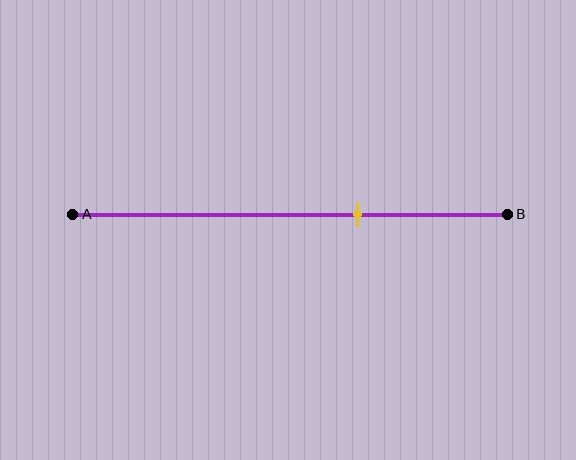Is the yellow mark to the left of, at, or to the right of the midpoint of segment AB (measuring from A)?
The yellow mark is to the right of the midpoint of segment AB.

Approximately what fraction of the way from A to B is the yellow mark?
The yellow mark is approximately 65% of the way from A to B.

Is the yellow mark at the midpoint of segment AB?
No, the mark is at about 65% from A, not at the 50% midpoint.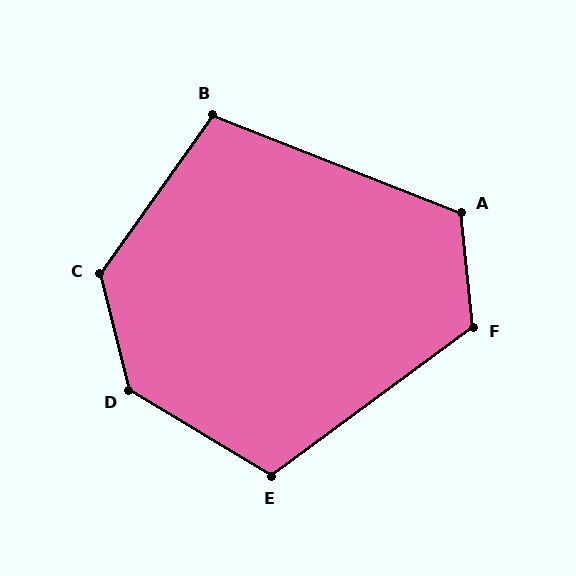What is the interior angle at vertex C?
Approximately 130 degrees (obtuse).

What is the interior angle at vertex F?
Approximately 121 degrees (obtuse).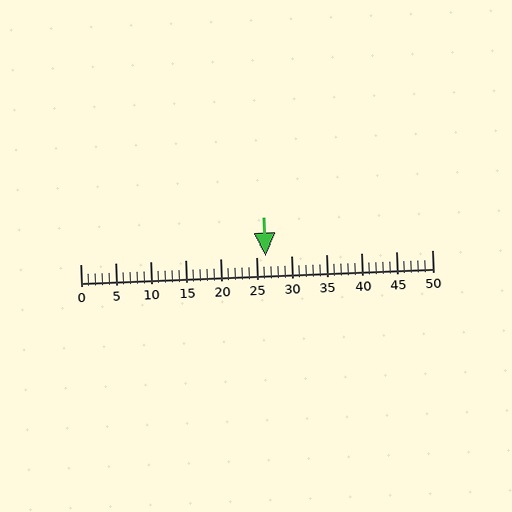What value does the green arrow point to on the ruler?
The green arrow points to approximately 26.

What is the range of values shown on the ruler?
The ruler shows values from 0 to 50.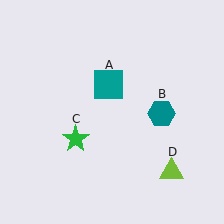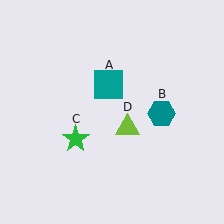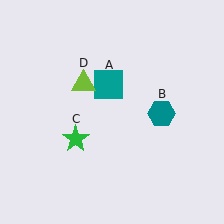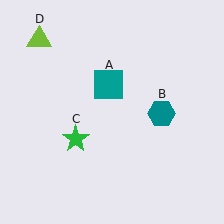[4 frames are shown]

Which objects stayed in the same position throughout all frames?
Teal square (object A) and teal hexagon (object B) and green star (object C) remained stationary.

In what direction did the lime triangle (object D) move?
The lime triangle (object D) moved up and to the left.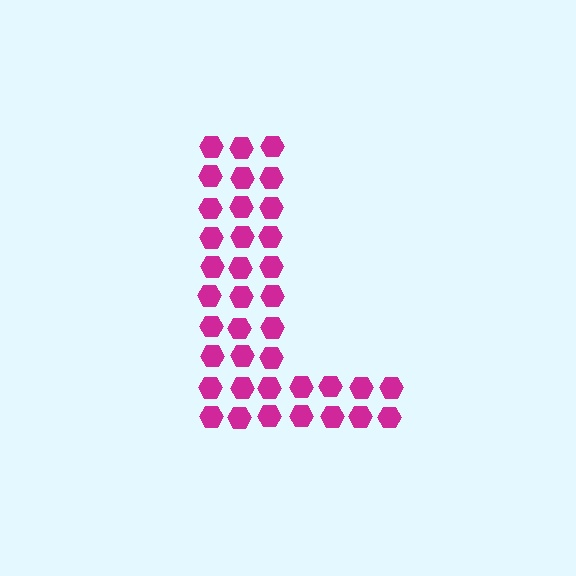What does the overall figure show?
The overall figure shows the letter L.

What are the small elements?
The small elements are hexagons.